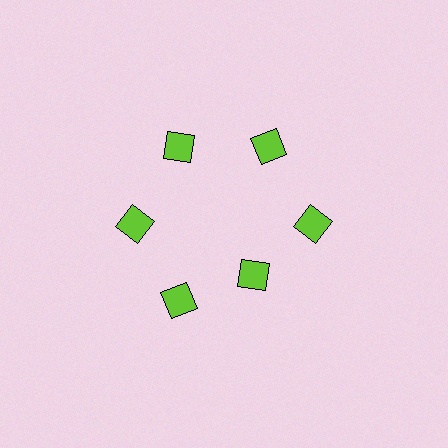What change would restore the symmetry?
The symmetry would be restored by moving it outward, back onto the ring so that all 6 diamonds sit at equal angles and equal distance from the center.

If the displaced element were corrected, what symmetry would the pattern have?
It would have 6-fold rotational symmetry — the pattern would map onto itself every 60 degrees.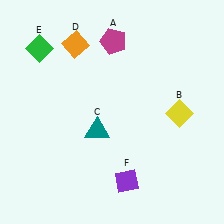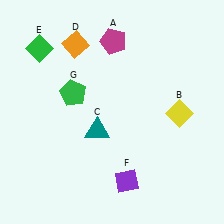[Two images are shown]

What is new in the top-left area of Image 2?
A green pentagon (G) was added in the top-left area of Image 2.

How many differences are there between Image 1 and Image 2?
There is 1 difference between the two images.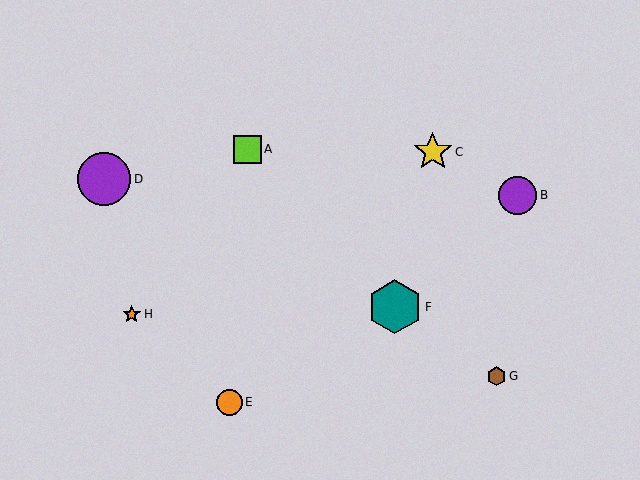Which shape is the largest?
The teal hexagon (labeled F) is the largest.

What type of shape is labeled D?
Shape D is a purple circle.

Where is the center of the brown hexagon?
The center of the brown hexagon is at (497, 376).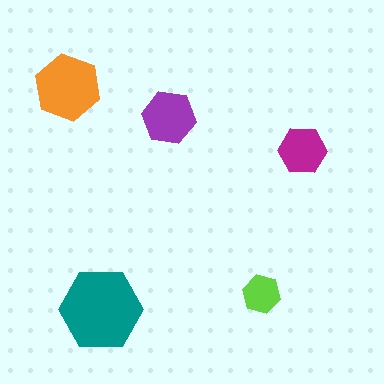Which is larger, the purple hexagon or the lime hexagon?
The purple one.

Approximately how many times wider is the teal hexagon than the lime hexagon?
About 2 times wider.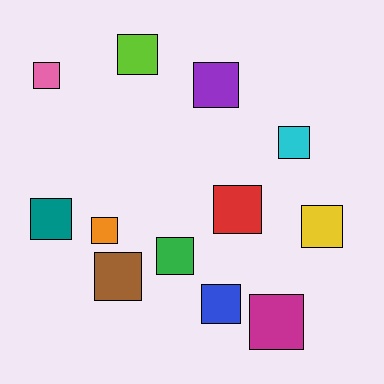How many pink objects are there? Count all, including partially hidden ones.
There is 1 pink object.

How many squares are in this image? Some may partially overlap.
There are 12 squares.